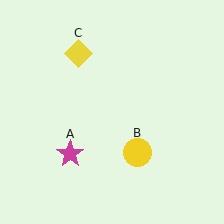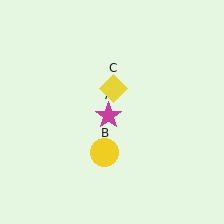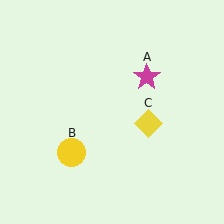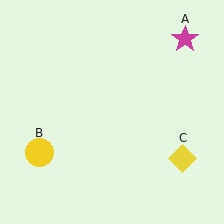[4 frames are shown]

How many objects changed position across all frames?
3 objects changed position: magenta star (object A), yellow circle (object B), yellow diamond (object C).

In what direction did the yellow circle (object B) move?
The yellow circle (object B) moved left.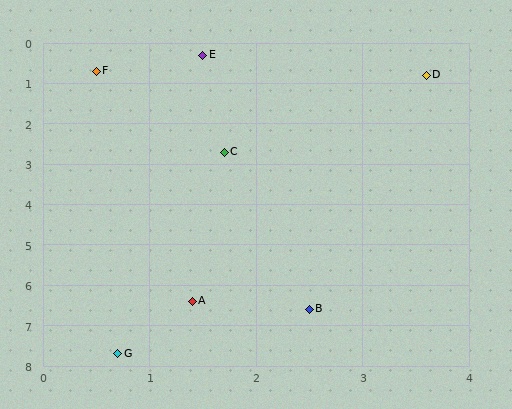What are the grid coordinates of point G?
Point G is at approximately (0.7, 7.7).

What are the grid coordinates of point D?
Point D is at approximately (3.6, 0.8).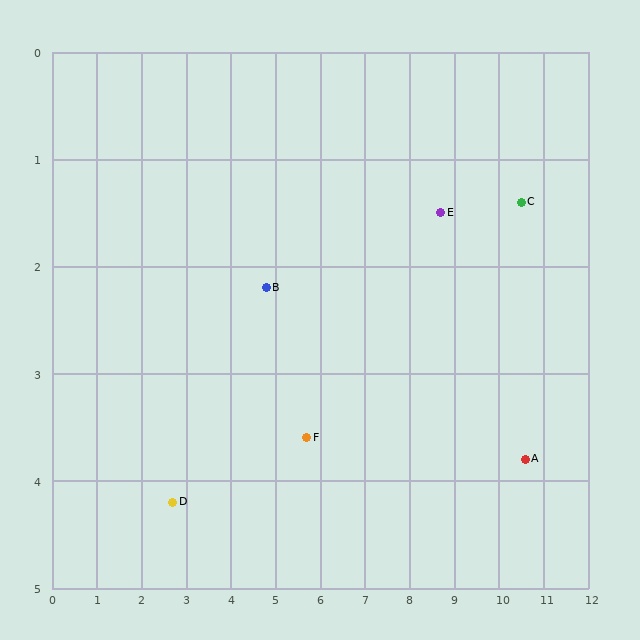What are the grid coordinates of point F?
Point F is at approximately (5.7, 3.6).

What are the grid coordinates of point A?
Point A is at approximately (10.6, 3.8).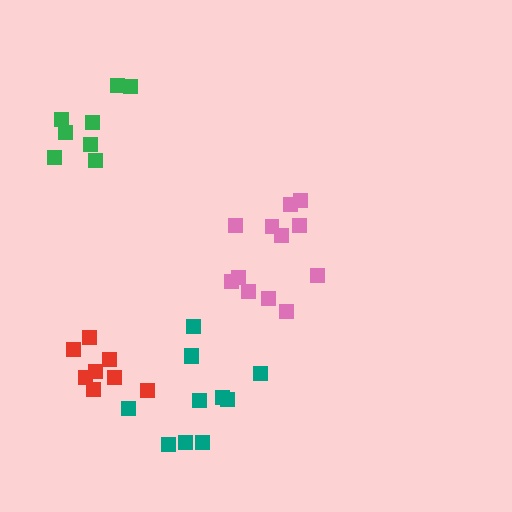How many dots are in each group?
Group 1: 11 dots, Group 2: 12 dots, Group 3: 8 dots, Group 4: 8 dots (39 total).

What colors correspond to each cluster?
The clusters are colored: teal, pink, red, green.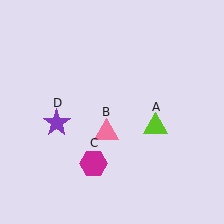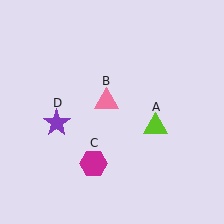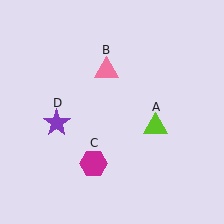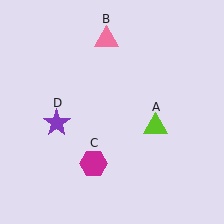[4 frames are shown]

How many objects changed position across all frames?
1 object changed position: pink triangle (object B).